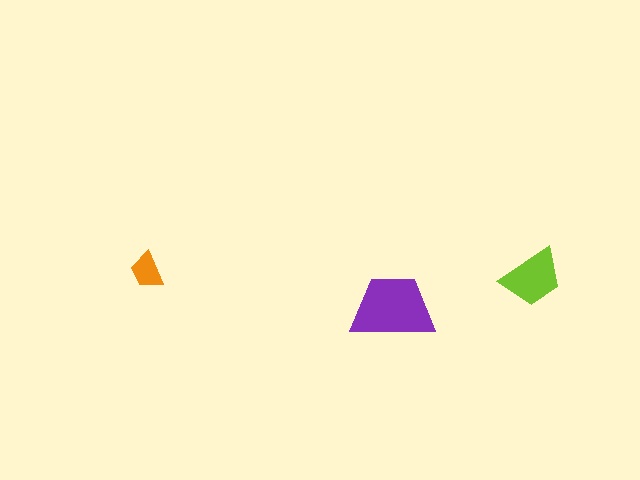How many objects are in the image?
There are 3 objects in the image.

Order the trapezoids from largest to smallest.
the purple one, the lime one, the orange one.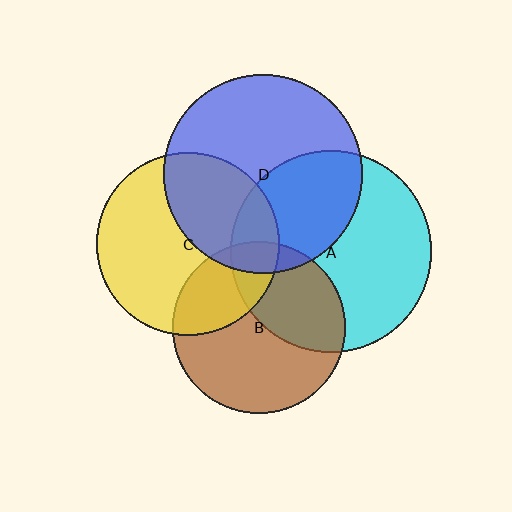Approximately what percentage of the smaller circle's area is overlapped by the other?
Approximately 40%.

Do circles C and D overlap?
Yes.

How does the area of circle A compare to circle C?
Approximately 1.2 times.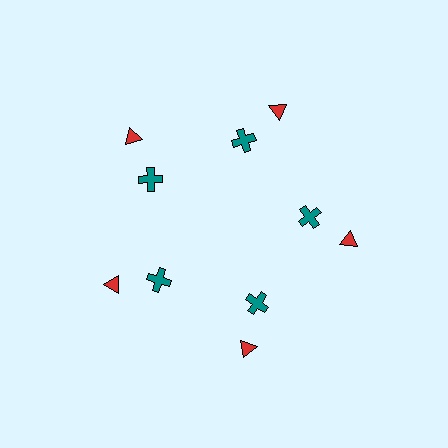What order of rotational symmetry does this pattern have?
This pattern has 5-fold rotational symmetry.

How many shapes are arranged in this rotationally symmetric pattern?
There are 10 shapes, arranged in 5 groups of 2.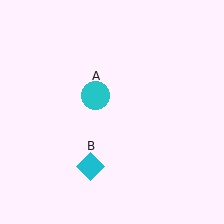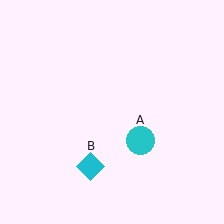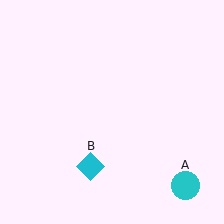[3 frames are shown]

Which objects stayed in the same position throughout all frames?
Cyan diamond (object B) remained stationary.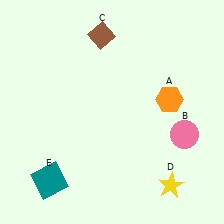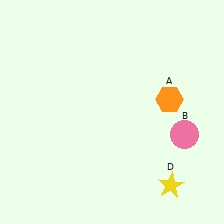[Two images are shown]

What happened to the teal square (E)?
The teal square (E) was removed in Image 2. It was in the bottom-left area of Image 1.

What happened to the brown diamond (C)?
The brown diamond (C) was removed in Image 2. It was in the top-left area of Image 1.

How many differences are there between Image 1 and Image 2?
There are 2 differences between the two images.